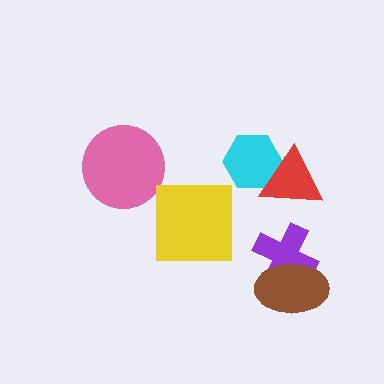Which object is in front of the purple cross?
The brown ellipse is in front of the purple cross.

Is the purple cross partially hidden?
Yes, it is partially covered by another shape.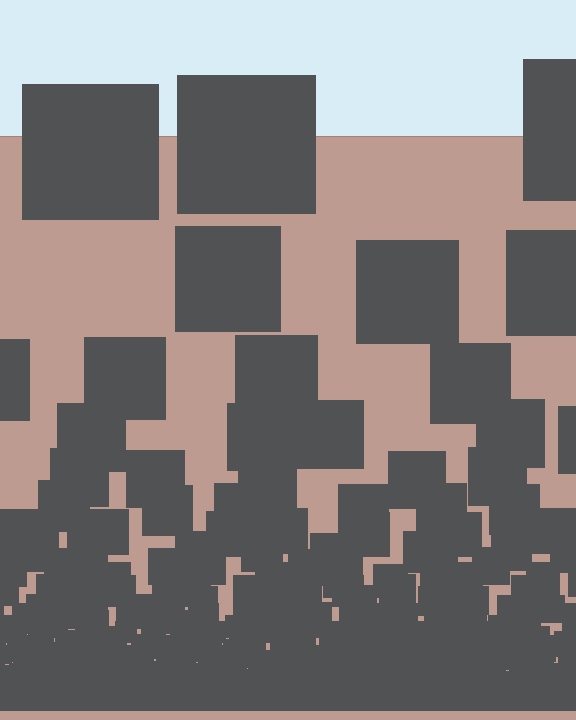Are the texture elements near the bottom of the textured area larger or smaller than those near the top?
Smaller. The gradient is inverted — elements near the bottom are smaller and denser.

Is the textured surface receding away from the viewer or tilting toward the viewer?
The surface appears to tilt toward the viewer. Texture elements get larger and sparser toward the top.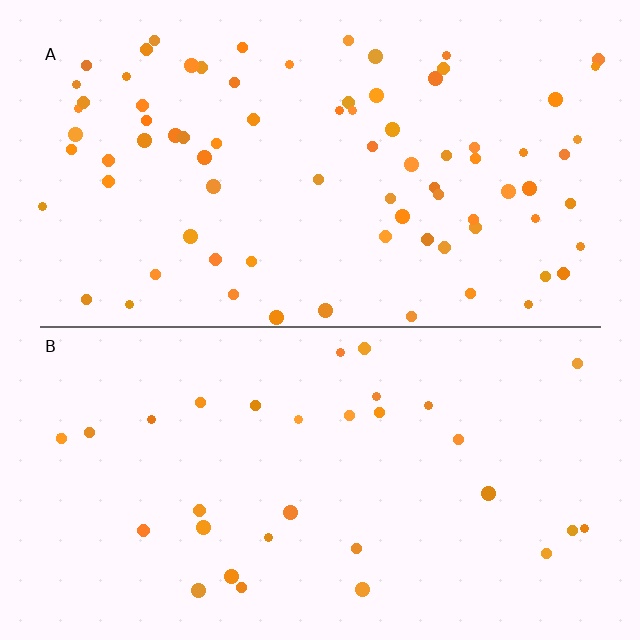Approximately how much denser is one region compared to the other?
Approximately 2.5× — region A over region B.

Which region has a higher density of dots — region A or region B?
A (the top).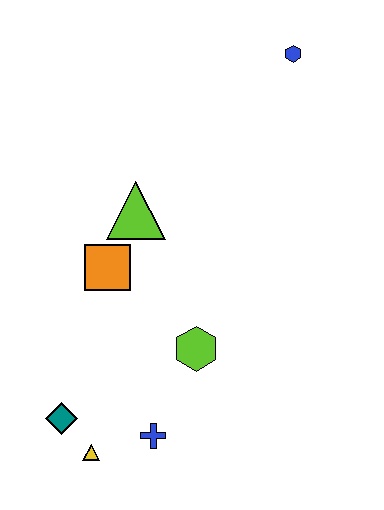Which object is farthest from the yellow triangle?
The blue hexagon is farthest from the yellow triangle.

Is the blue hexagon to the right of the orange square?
Yes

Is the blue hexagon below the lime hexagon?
No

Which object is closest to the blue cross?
The yellow triangle is closest to the blue cross.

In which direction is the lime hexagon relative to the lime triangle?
The lime hexagon is below the lime triangle.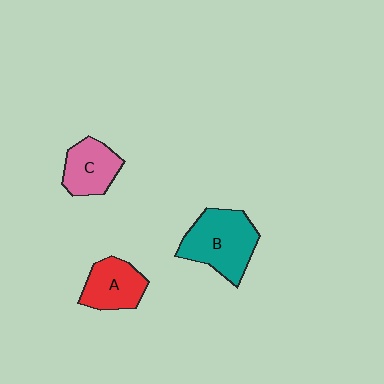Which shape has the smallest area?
Shape C (pink).